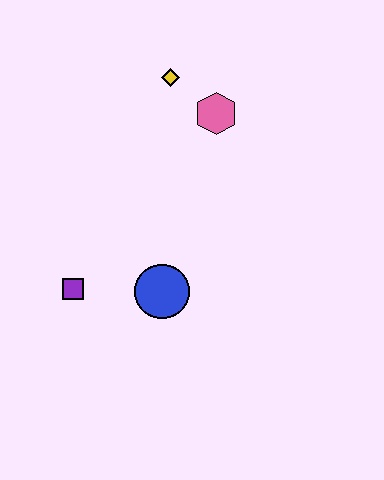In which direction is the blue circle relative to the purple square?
The blue circle is to the right of the purple square.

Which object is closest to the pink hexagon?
The yellow diamond is closest to the pink hexagon.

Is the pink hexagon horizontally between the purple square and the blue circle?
No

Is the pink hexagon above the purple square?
Yes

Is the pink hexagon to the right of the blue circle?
Yes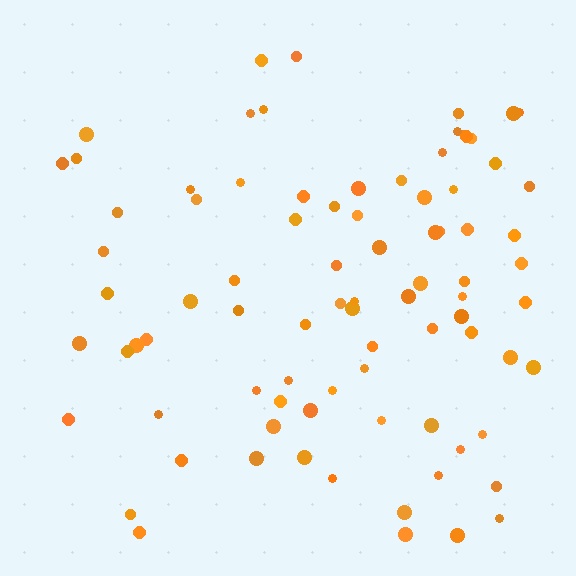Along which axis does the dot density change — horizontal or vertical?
Horizontal.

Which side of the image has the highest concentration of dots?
The right.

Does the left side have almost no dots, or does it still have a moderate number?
Still a moderate number, just noticeably fewer than the right.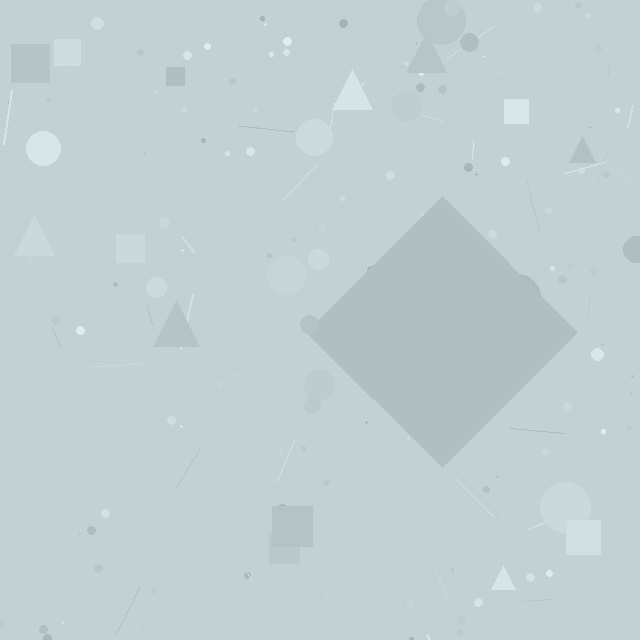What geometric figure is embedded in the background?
A diamond is embedded in the background.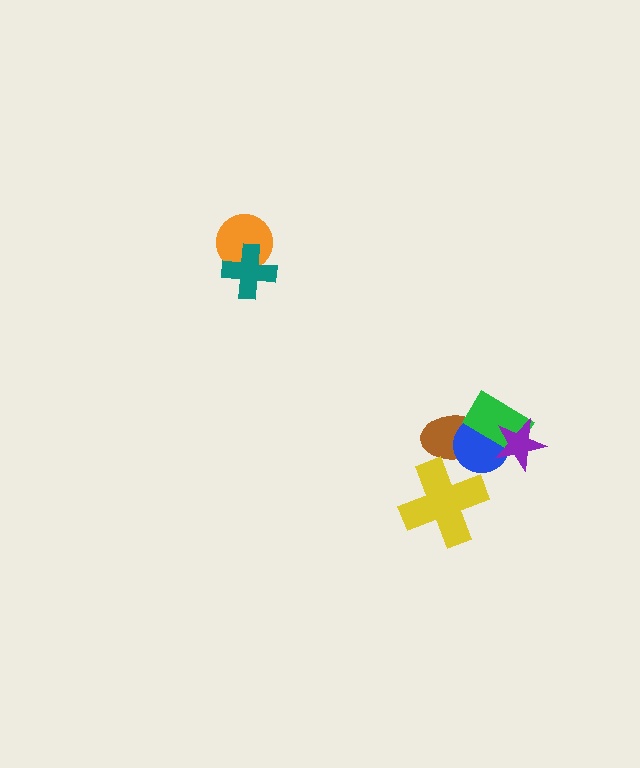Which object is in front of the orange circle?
The teal cross is in front of the orange circle.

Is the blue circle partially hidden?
Yes, it is partially covered by another shape.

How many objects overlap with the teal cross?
1 object overlaps with the teal cross.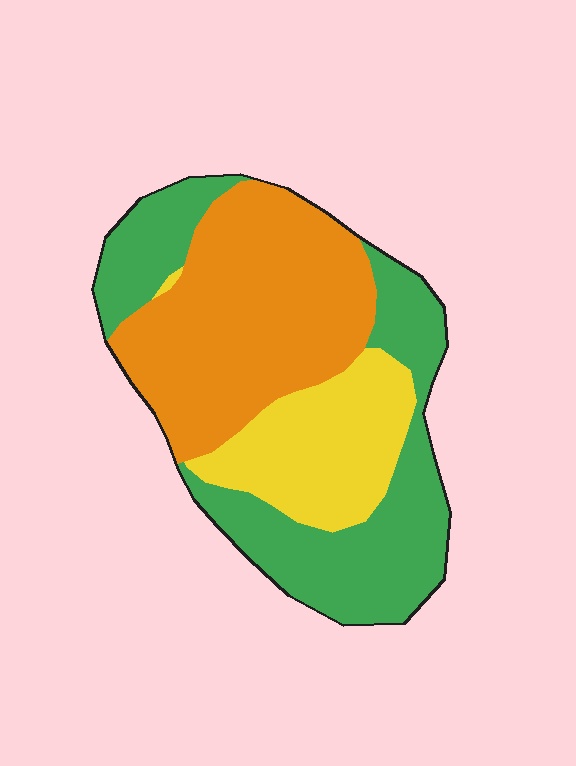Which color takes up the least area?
Yellow, at roughly 20%.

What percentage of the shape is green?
Green takes up about three eighths (3/8) of the shape.